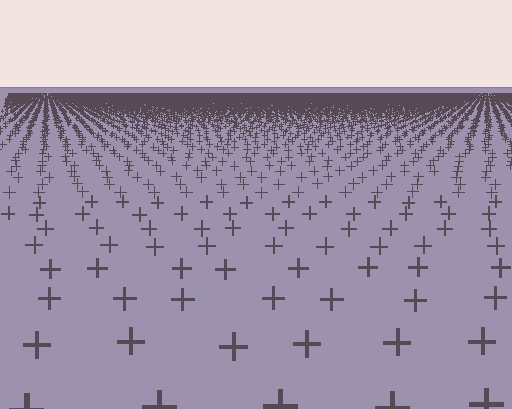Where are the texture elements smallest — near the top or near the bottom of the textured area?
Near the top.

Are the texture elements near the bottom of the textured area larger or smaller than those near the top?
Larger. Near the bottom, elements are closer to the viewer and appear at a bigger on-screen size.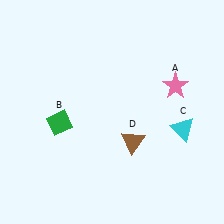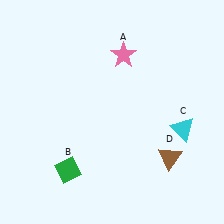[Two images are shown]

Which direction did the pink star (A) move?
The pink star (A) moved left.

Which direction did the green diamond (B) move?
The green diamond (B) moved down.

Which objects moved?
The objects that moved are: the pink star (A), the green diamond (B), the brown triangle (D).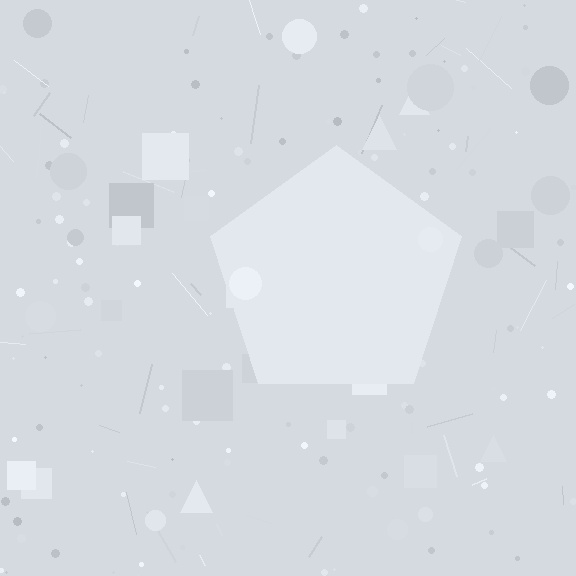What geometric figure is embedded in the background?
A pentagon is embedded in the background.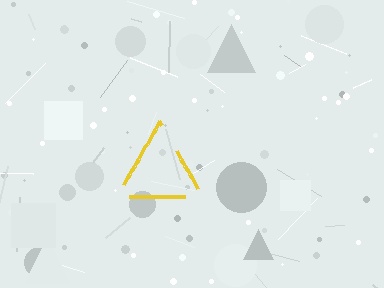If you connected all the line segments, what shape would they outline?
They would outline a triangle.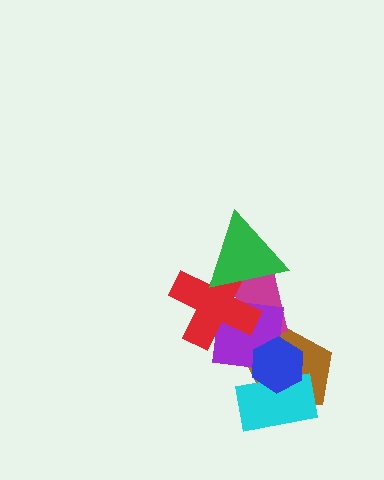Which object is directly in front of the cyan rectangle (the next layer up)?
The purple square is directly in front of the cyan rectangle.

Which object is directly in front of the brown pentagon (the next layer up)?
The cyan rectangle is directly in front of the brown pentagon.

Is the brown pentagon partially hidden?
Yes, it is partially covered by another shape.